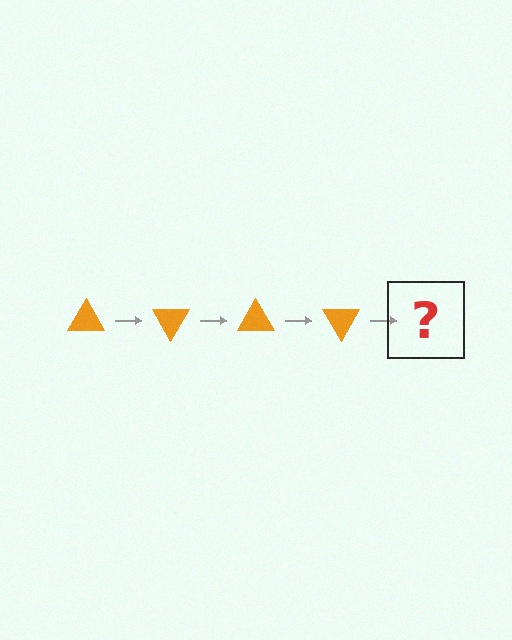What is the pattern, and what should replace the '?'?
The pattern is that the triangle rotates 60 degrees each step. The '?' should be an orange triangle rotated 240 degrees.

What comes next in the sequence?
The next element should be an orange triangle rotated 240 degrees.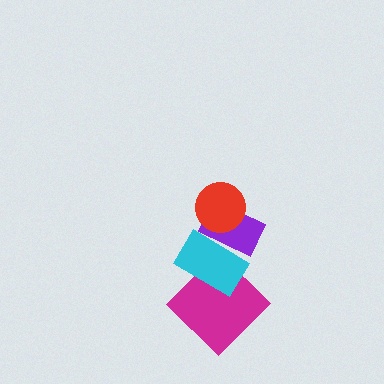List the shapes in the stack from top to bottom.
From top to bottom: the red circle, the purple rectangle, the cyan rectangle, the magenta diamond.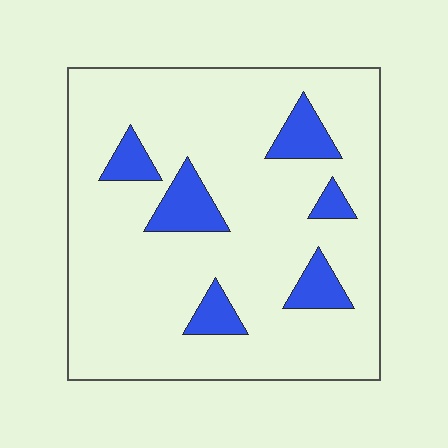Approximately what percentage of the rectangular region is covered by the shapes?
Approximately 15%.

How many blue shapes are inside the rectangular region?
6.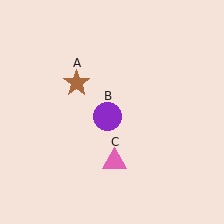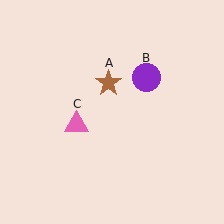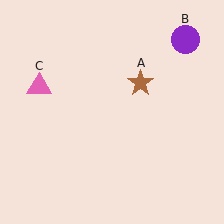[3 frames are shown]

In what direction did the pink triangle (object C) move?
The pink triangle (object C) moved up and to the left.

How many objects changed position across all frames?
3 objects changed position: brown star (object A), purple circle (object B), pink triangle (object C).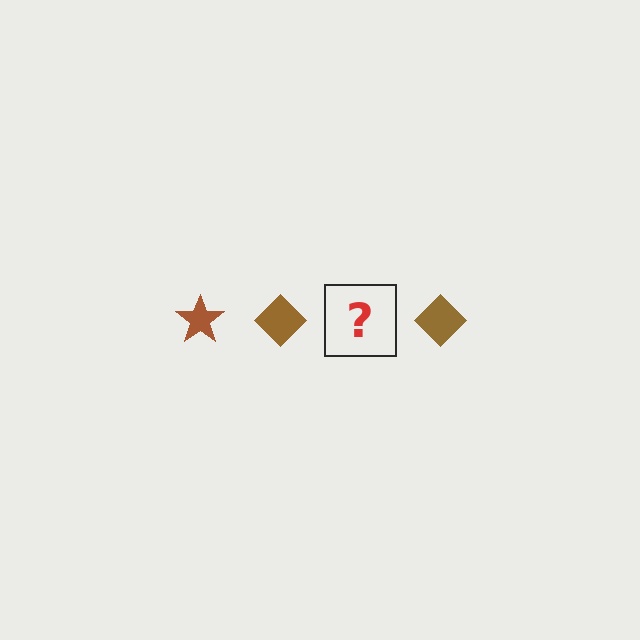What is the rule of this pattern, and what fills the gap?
The rule is that the pattern cycles through star, diamond shapes in brown. The gap should be filled with a brown star.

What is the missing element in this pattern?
The missing element is a brown star.